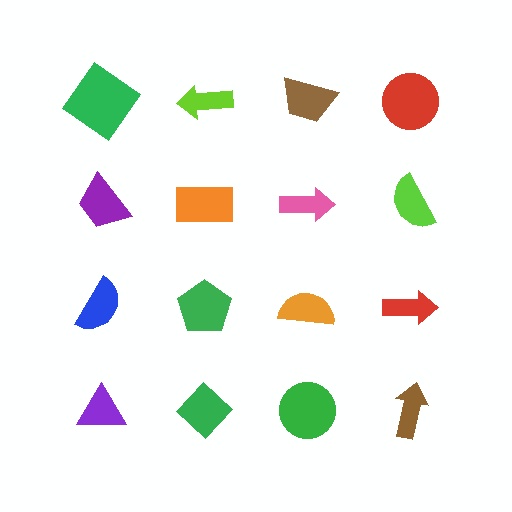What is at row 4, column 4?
A brown arrow.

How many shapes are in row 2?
4 shapes.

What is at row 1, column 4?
A red circle.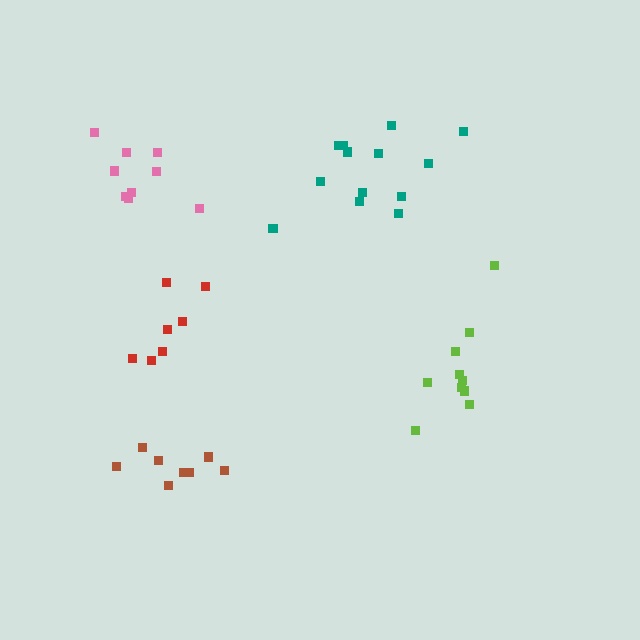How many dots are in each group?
Group 1: 10 dots, Group 2: 7 dots, Group 3: 8 dots, Group 4: 9 dots, Group 5: 13 dots (47 total).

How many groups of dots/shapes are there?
There are 5 groups.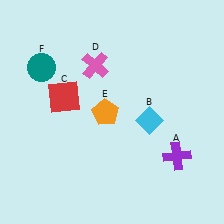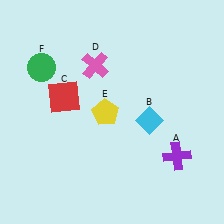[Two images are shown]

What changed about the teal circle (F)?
In Image 1, F is teal. In Image 2, it changed to green.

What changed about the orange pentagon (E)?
In Image 1, E is orange. In Image 2, it changed to yellow.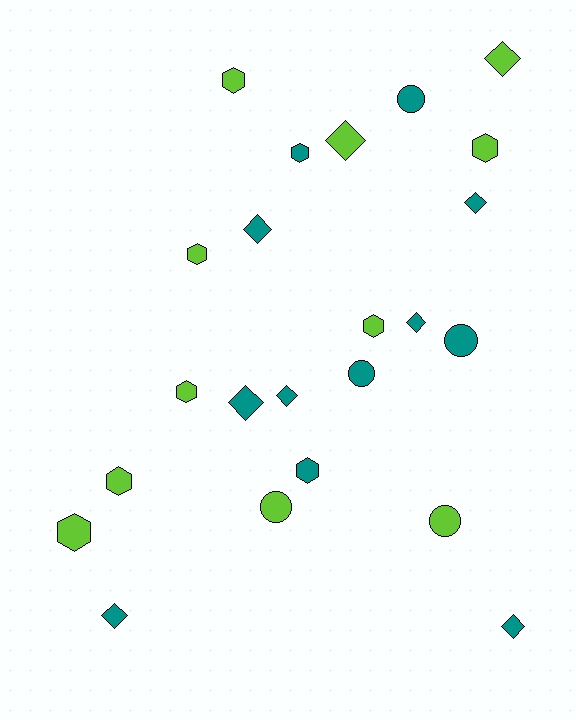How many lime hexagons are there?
There are 7 lime hexagons.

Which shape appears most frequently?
Diamond, with 9 objects.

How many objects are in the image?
There are 23 objects.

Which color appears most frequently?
Teal, with 12 objects.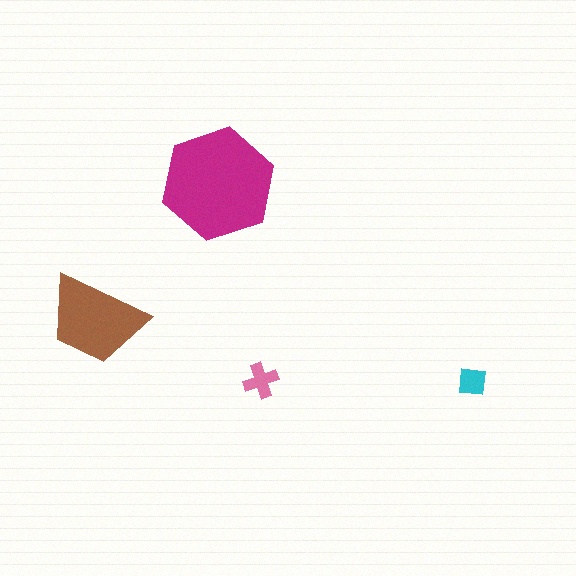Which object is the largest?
The magenta hexagon.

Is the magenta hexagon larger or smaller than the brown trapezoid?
Larger.